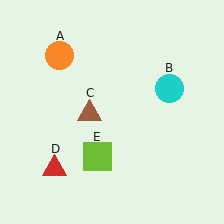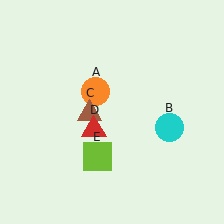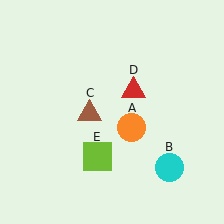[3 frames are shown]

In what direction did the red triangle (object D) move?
The red triangle (object D) moved up and to the right.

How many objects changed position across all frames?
3 objects changed position: orange circle (object A), cyan circle (object B), red triangle (object D).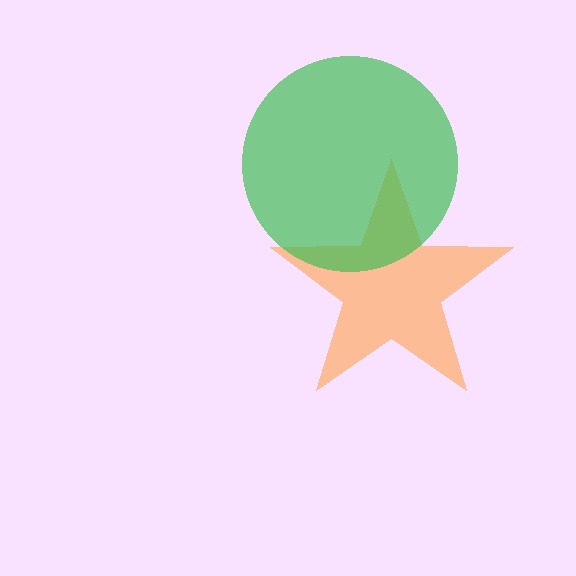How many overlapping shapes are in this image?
There are 2 overlapping shapes in the image.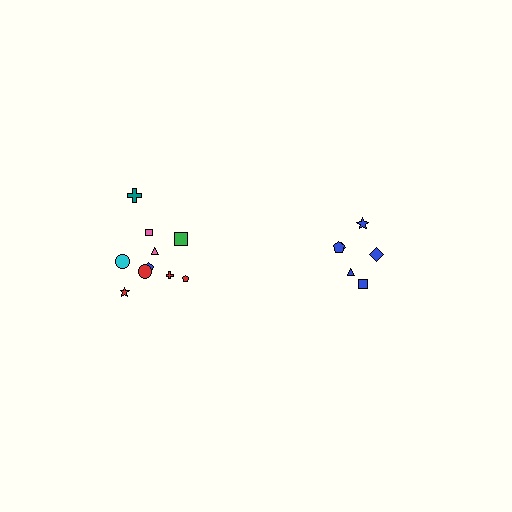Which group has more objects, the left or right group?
The left group.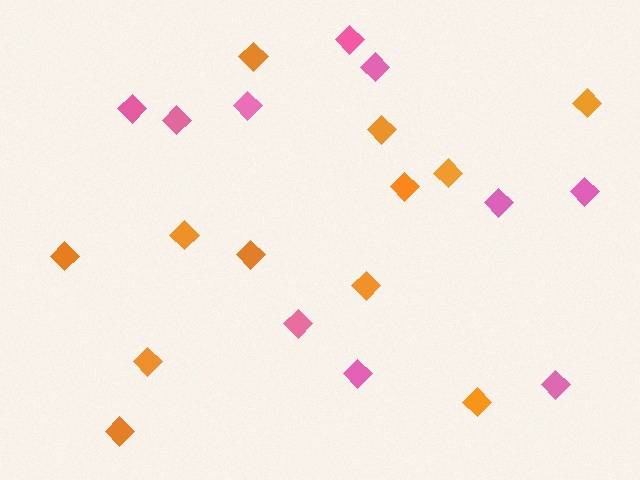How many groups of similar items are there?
There are 2 groups: one group of pink diamonds (10) and one group of orange diamonds (12).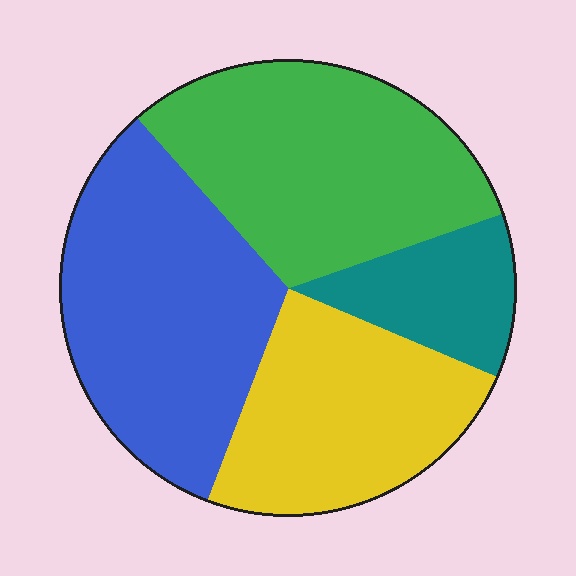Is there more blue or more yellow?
Blue.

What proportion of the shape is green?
Green covers roughly 30% of the shape.